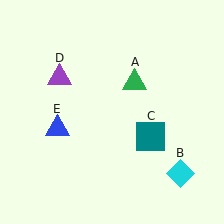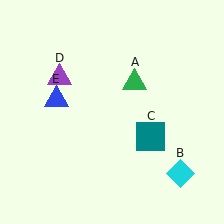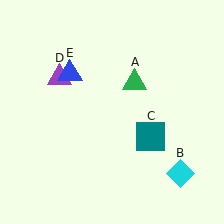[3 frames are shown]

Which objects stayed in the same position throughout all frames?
Green triangle (object A) and cyan diamond (object B) and teal square (object C) and purple triangle (object D) remained stationary.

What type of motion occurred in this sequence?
The blue triangle (object E) rotated clockwise around the center of the scene.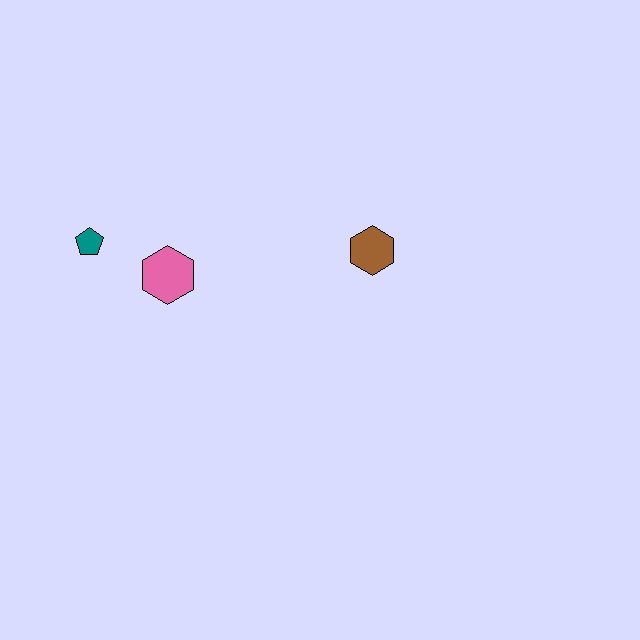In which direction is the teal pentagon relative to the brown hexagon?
The teal pentagon is to the left of the brown hexagon.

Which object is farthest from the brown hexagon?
The teal pentagon is farthest from the brown hexagon.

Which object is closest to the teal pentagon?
The pink hexagon is closest to the teal pentagon.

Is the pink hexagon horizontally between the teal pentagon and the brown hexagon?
Yes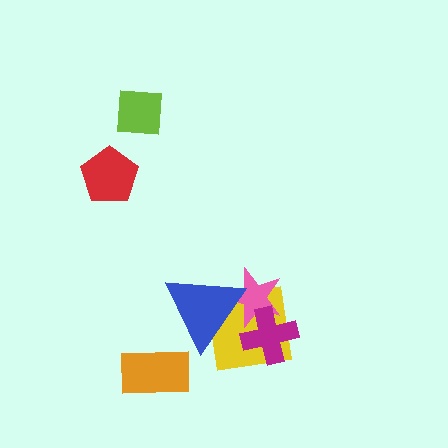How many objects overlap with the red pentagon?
0 objects overlap with the red pentagon.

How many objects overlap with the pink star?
3 objects overlap with the pink star.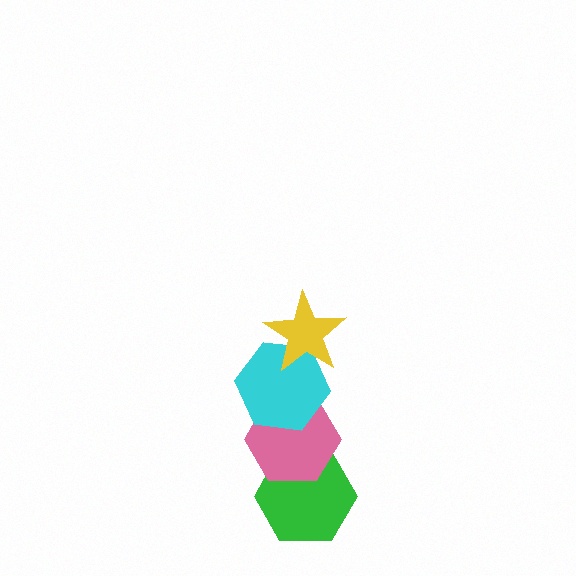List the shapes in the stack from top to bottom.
From top to bottom: the yellow star, the cyan hexagon, the pink hexagon, the green hexagon.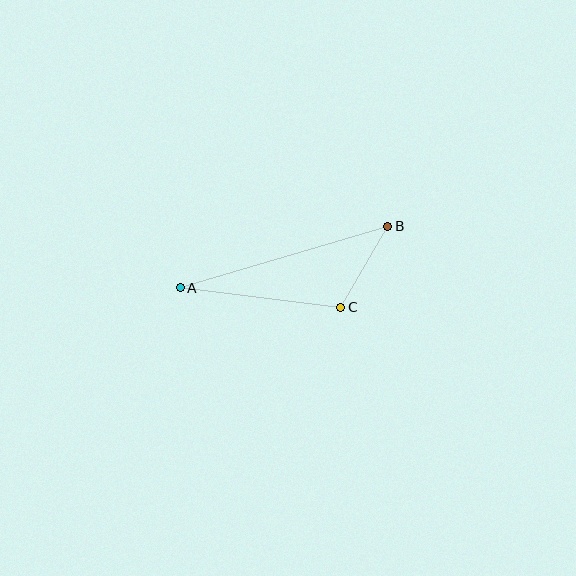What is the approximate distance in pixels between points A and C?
The distance between A and C is approximately 162 pixels.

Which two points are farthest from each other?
Points A and B are farthest from each other.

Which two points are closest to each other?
Points B and C are closest to each other.